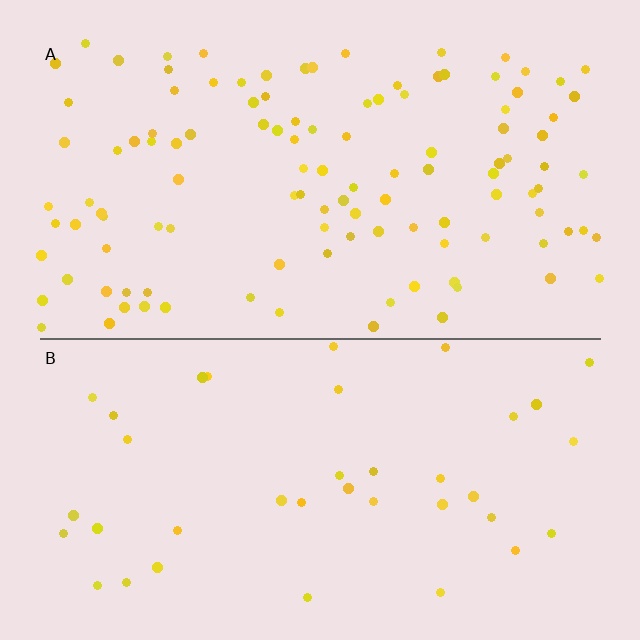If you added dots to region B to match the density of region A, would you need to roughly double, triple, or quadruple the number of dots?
Approximately triple.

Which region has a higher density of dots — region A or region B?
A (the top).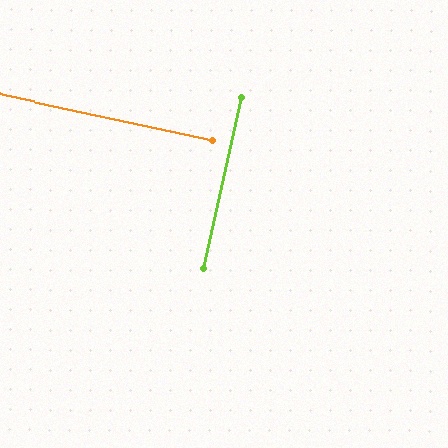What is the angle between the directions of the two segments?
Approximately 90 degrees.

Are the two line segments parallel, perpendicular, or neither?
Perpendicular — they meet at approximately 90°.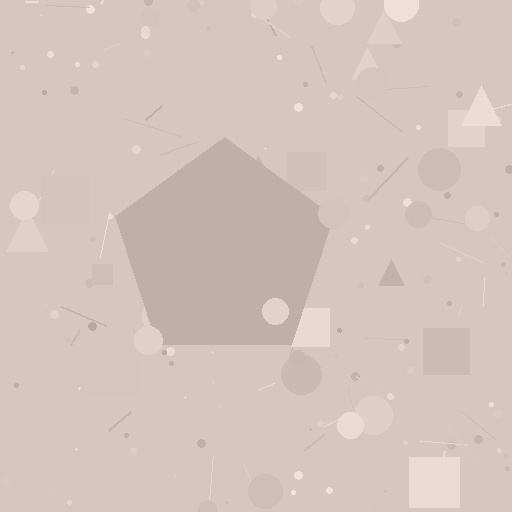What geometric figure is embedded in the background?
A pentagon is embedded in the background.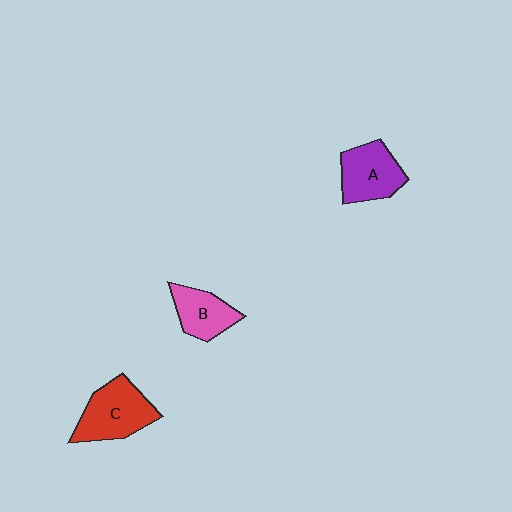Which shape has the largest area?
Shape C (red).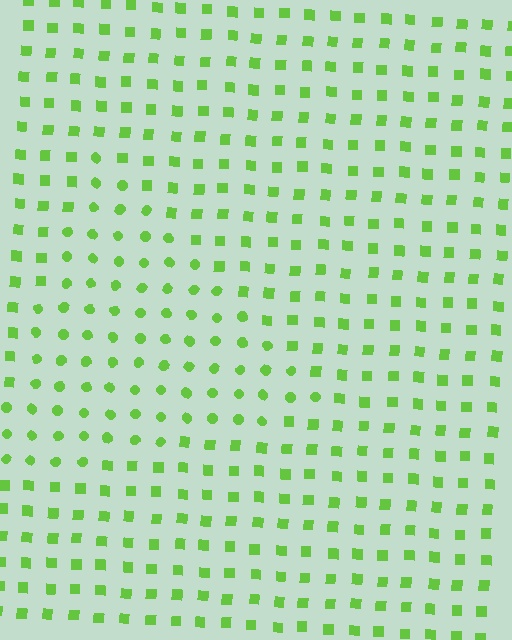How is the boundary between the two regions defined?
The boundary is defined by a change in element shape: circles inside vs. squares outside. All elements share the same color and spacing.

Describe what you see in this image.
The image is filled with small lime elements arranged in a uniform grid. A triangle-shaped region contains circles, while the surrounding area contains squares. The boundary is defined purely by the change in element shape.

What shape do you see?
I see a triangle.